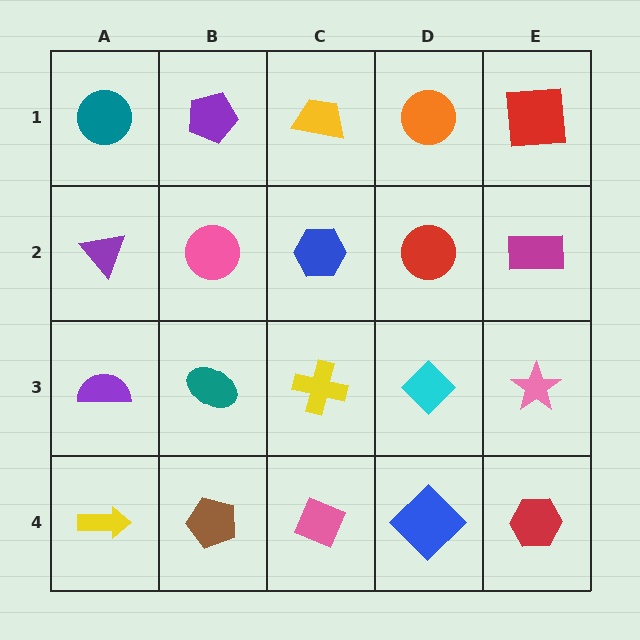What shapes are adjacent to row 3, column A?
A purple triangle (row 2, column A), a yellow arrow (row 4, column A), a teal ellipse (row 3, column B).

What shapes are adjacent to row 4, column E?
A pink star (row 3, column E), a blue diamond (row 4, column D).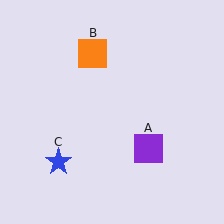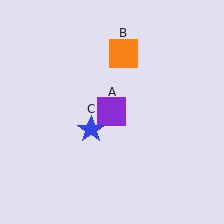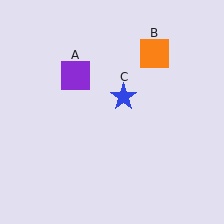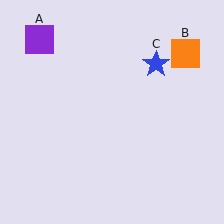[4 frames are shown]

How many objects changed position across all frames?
3 objects changed position: purple square (object A), orange square (object B), blue star (object C).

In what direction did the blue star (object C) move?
The blue star (object C) moved up and to the right.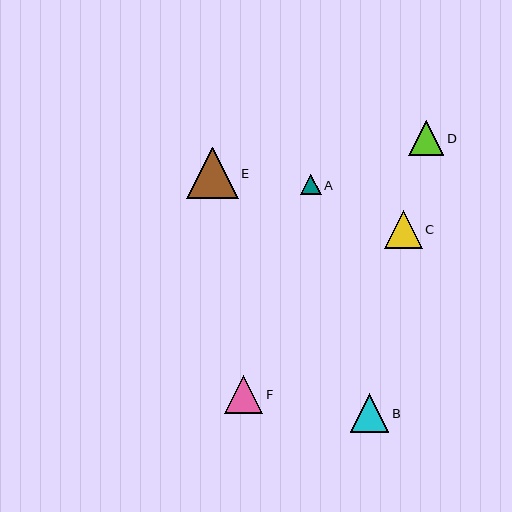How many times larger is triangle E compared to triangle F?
Triangle E is approximately 1.4 times the size of triangle F.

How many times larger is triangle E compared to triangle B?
Triangle E is approximately 1.3 times the size of triangle B.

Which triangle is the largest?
Triangle E is the largest with a size of approximately 51 pixels.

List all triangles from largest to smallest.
From largest to smallest: E, B, C, F, D, A.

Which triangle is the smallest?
Triangle A is the smallest with a size of approximately 20 pixels.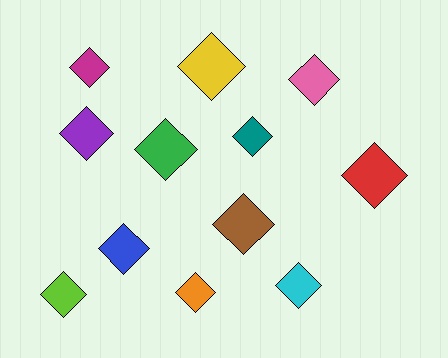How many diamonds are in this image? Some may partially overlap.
There are 12 diamonds.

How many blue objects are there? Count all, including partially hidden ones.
There is 1 blue object.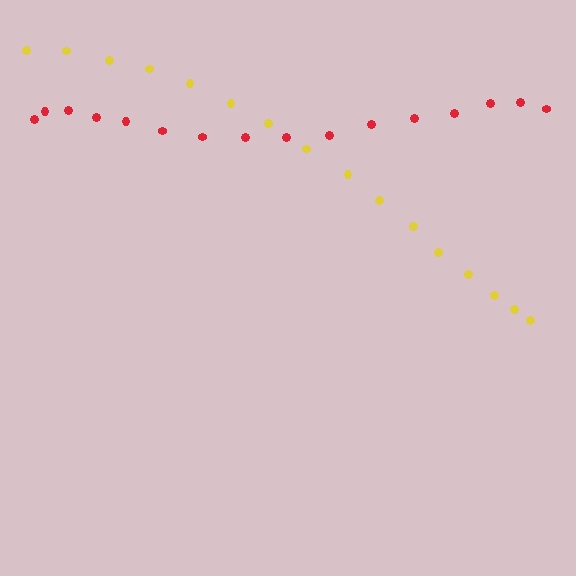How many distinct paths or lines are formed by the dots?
There are 2 distinct paths.